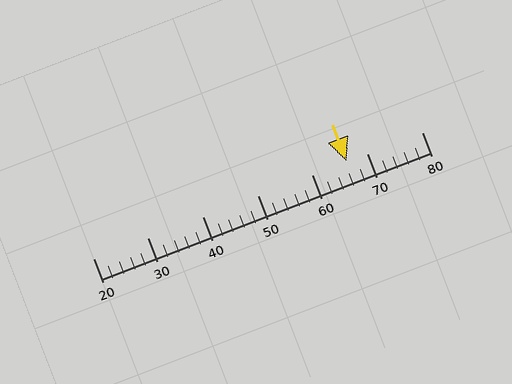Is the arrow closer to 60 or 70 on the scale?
The arrow is closer to 70.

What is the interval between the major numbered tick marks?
The major tick marks are spaced 10 units apart.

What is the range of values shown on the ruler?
The ruler shows values from 20 to 80.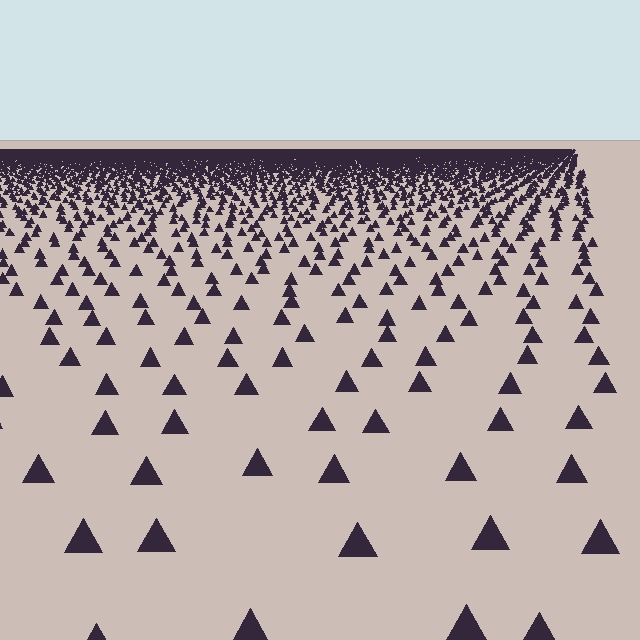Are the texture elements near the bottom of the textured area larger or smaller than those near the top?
Larger. Near the bottom, elements are closer to the viewer and appear at a bigger on-screen size.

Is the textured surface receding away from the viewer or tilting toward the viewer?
The surface is receding away from the viewer. Texture elements get smaller and denser toward the top.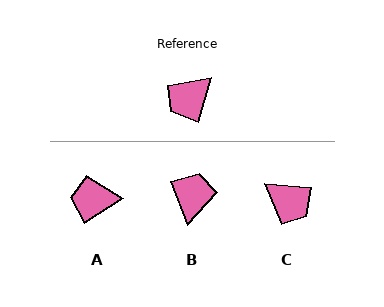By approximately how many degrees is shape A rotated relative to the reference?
Approximately 41 degrees clockwise.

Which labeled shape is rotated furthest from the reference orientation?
B, about 143 degrees away.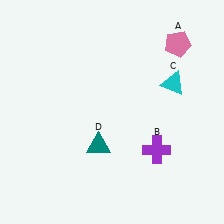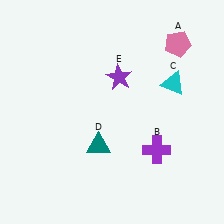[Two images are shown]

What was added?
A purple star (E) was added in Image 2.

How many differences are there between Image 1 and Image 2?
There is 1 difference between the two images.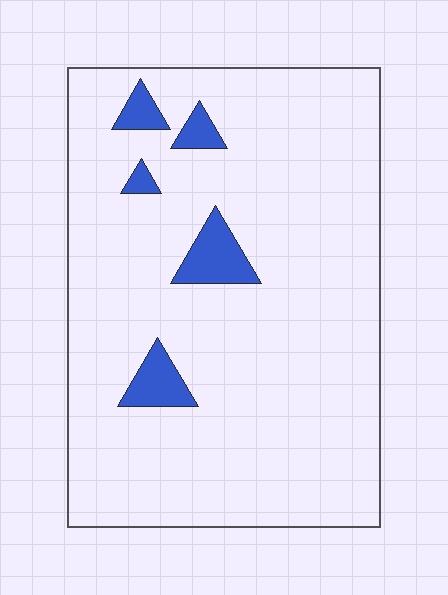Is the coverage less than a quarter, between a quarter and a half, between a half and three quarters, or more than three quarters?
Less than a quarter.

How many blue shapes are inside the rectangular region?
5.